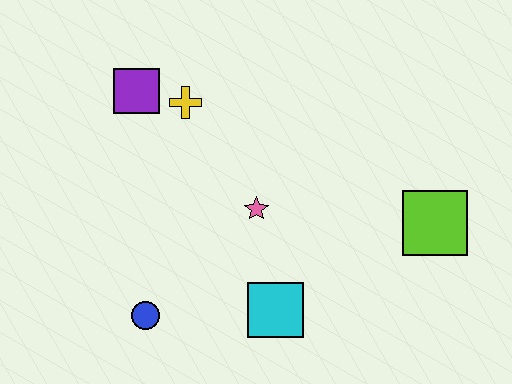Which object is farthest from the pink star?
The lime square is farthest from the pink star.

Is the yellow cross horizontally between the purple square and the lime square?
Yes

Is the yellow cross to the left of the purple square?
No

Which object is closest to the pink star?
The cyan square is closest to the pink star.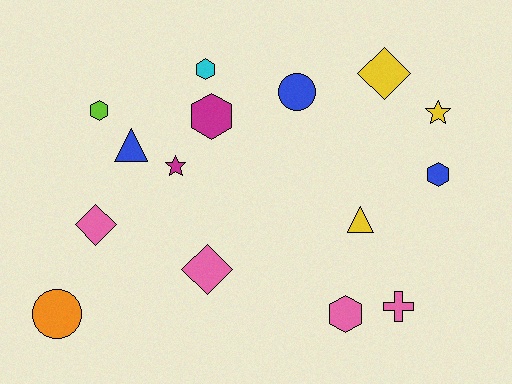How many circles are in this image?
There are 2 circles.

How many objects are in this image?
There are 15 objects.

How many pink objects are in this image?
There are 4 pink objects.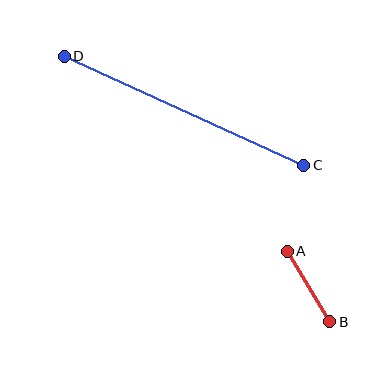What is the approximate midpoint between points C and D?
The midpoint is at approximately (184, 111) pixels.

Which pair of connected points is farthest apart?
Points C and D are farthest apart.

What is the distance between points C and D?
The distance is approximately 263 pixels.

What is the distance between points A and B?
The distance is approximately 82 pixels.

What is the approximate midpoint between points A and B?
The midpoint is at approximately (308, 287) pixels.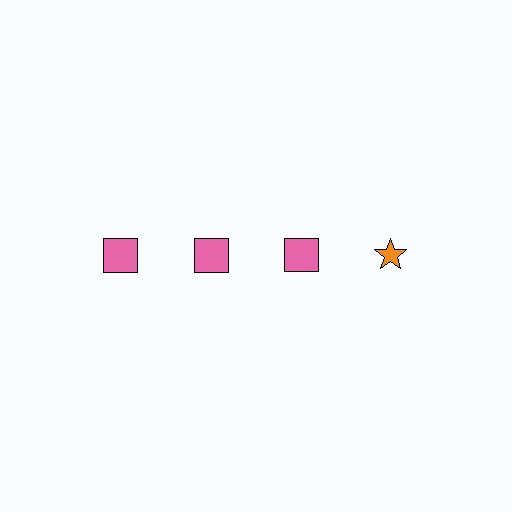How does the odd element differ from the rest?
It differs in both color (orange instead of pink) and shape (star instead of square).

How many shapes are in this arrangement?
There are 4 shapes arranged in a grid pattern.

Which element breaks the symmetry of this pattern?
The orange star in the top row, second from right column breaks the symmetry. All other shapes are pink squares.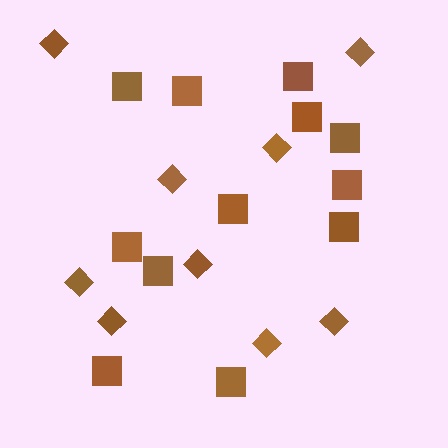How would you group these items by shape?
There are 2 groups: one group of squares (12) and one group of diamonds (9).